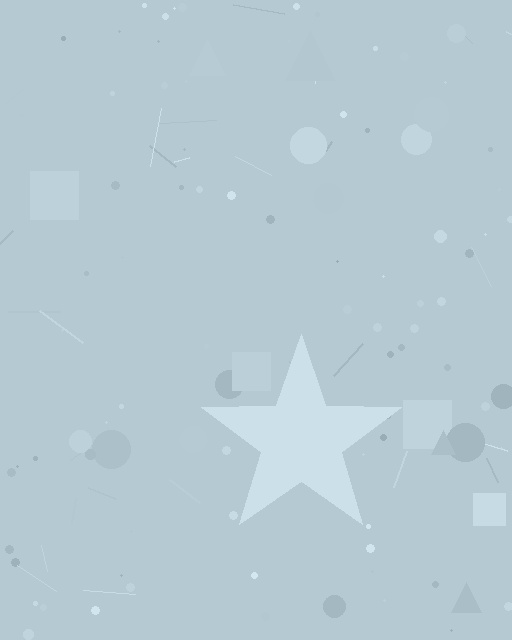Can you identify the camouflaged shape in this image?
The camouflaged shape is a star.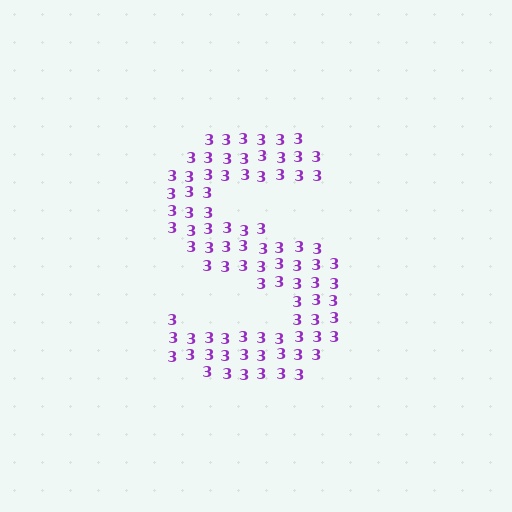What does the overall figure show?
The overall figure shows the letter S.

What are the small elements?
The small elements are digit 3's.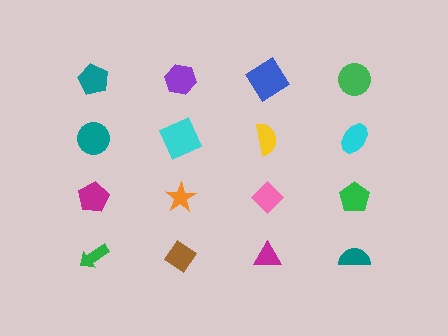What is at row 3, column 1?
A magenta pentagon.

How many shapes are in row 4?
4 shapes.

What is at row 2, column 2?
A cyan square.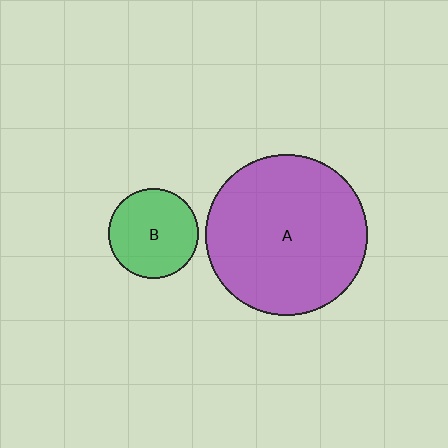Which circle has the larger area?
Circle A (purple).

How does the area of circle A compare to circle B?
Approximately 3.2 times.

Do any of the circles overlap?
No, none of the circles overlap.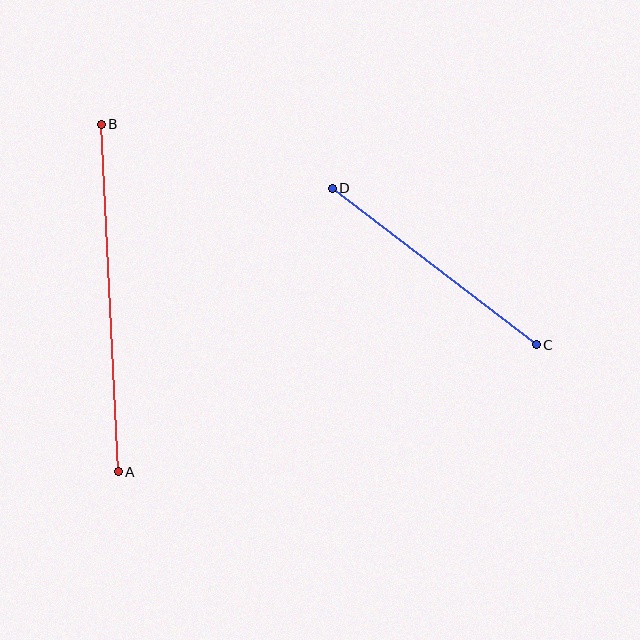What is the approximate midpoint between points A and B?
The midpoint is at approximately (110, 298) pixels.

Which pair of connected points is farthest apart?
Points A and B are farthest apart.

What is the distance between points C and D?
The distance is approximately 257 pixels.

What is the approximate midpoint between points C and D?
The midpoint is at approximately (434, 267) pixels.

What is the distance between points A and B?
The distance is approximately 348 pixels.